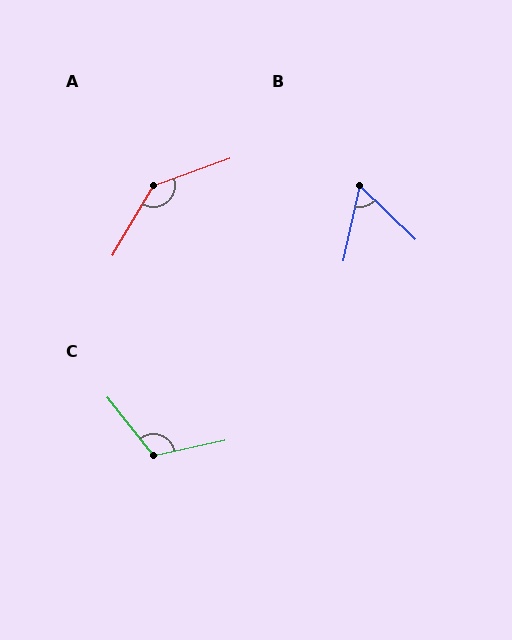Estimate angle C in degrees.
Approximately 116 degrees.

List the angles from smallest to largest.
B (58°), C (116°), A (140°).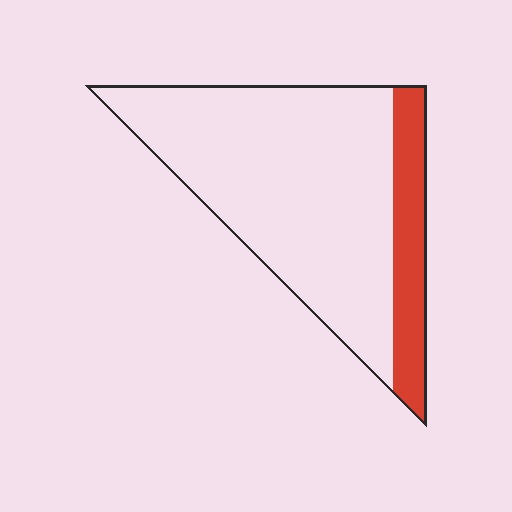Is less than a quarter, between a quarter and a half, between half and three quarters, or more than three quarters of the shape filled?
Less than a quarter.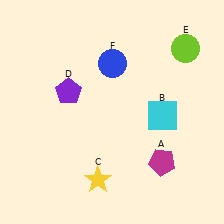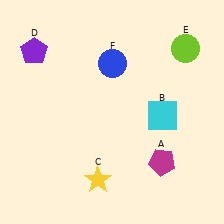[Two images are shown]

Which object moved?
The purple pentagon (D) moved up.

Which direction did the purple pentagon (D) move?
The purple pentagon (D) moved up.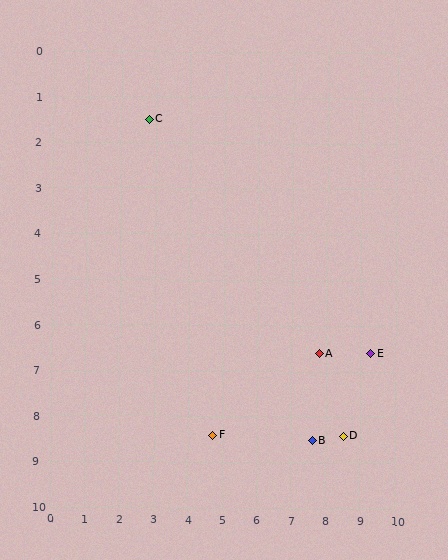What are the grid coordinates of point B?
Point B is at approximately (7.6, 8.5).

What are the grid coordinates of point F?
Point F is at approximately (4.7, 8.4).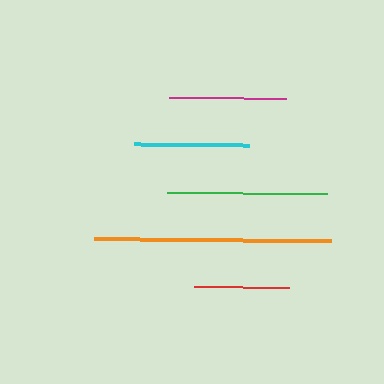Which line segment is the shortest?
The red line is the shortest at approximately 95 pixels.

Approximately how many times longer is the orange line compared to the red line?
The orange line is approximately 2.5 times the length of the red line.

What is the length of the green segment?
The green segment is approximately 159 pixels long.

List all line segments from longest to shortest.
From longest to shortest: orange, green, magenta, cyan, red.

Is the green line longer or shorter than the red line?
The green line is longer than the red line.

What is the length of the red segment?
The red segment is approximately 95 pixels long.